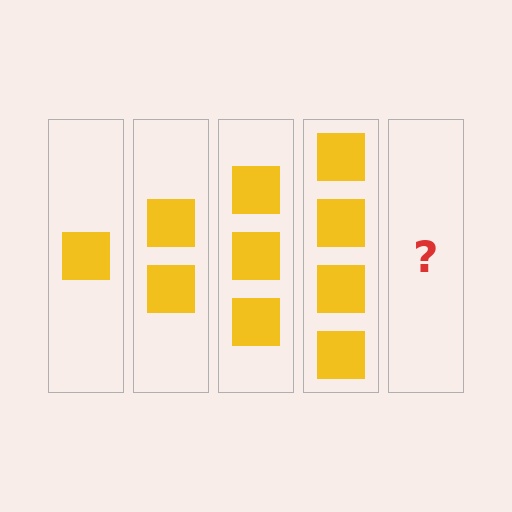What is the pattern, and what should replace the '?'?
The pattern is that each step adds one more square. The '?' should be 5 squares.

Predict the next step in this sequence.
The next step is 5 squares.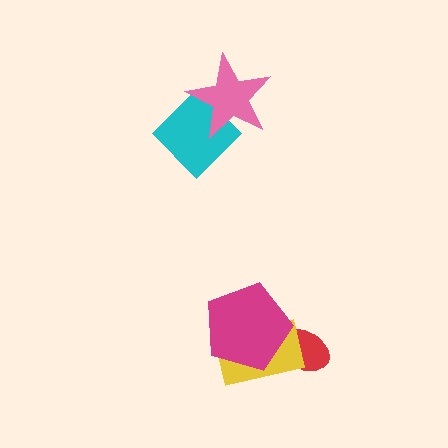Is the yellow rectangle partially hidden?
Yes, it is partially covered by another shape.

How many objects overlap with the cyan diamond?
1 object overlaps with the cyan diamond.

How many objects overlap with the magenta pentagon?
2 objects overlap with the magenta pentagon.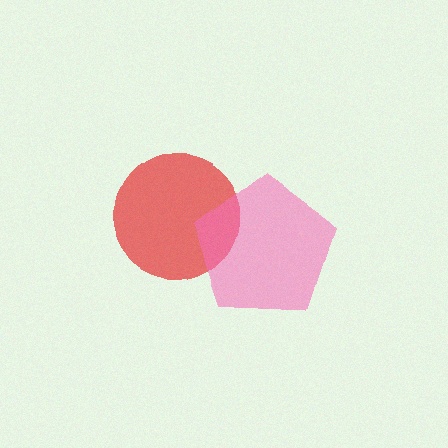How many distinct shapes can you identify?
There are 2 distinct shapes: a red circle, a pink pentagon.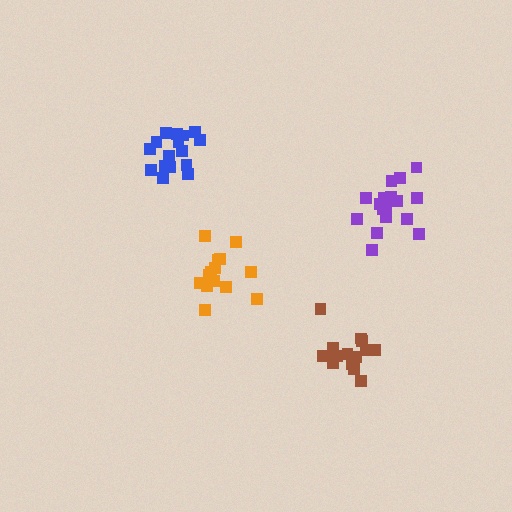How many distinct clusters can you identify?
There are 4 distinct clusters.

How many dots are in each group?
Group 1: 15 dots, Group 2: 17 dots, Group 3: 15 dots, Group 4: 17 dots (64 total).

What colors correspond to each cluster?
The clusters are colored: brown, blue, orange, purple.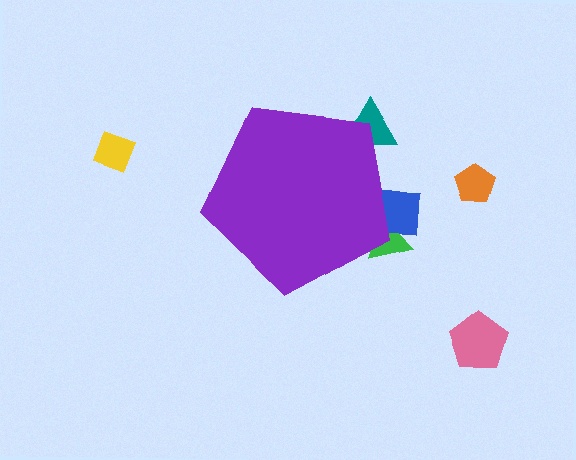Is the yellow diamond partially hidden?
No, the yellow diamond is fully visible.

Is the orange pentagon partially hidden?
No, the orange pentagon is fully visible.